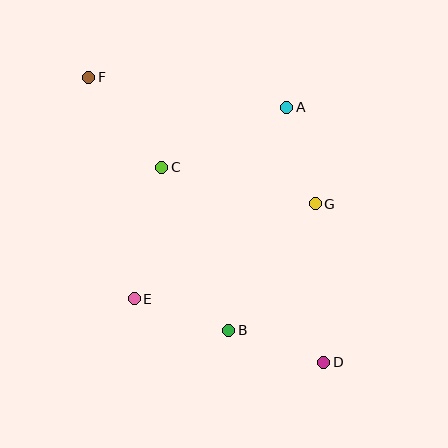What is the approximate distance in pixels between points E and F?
The distance between E and F is approximately 226 pixels.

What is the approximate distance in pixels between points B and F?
The distance between B and F is approximately 289 pixels.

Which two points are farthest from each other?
Points D and F are farthest from each other.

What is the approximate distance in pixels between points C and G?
The distance between C and G is approximately 158 pixels.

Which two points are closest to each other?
Points B and E are closest to each other.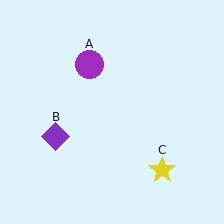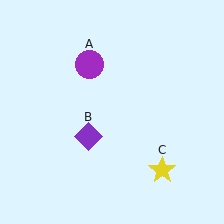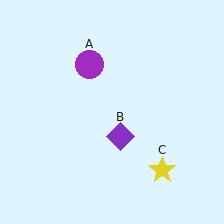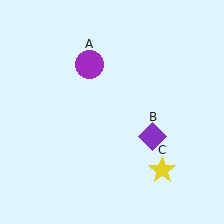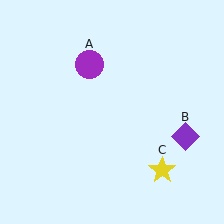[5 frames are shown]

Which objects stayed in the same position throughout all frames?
Purple circle (object A) and yellow star (object C) remained stationary.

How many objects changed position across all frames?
1 object changed position: purple diamond (object B).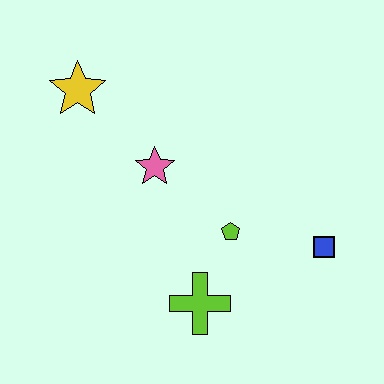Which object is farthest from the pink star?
The blue square is farthest from the pink star.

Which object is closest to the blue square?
The lime pentagon is closest to the blue square.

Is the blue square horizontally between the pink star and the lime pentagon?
No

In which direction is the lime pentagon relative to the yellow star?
The lime pentagon is to the right of the yellow star.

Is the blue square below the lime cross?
No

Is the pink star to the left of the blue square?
Yes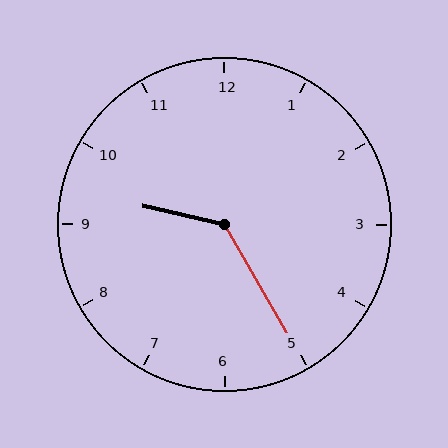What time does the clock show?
9:25.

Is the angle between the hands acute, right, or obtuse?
It is obtuse.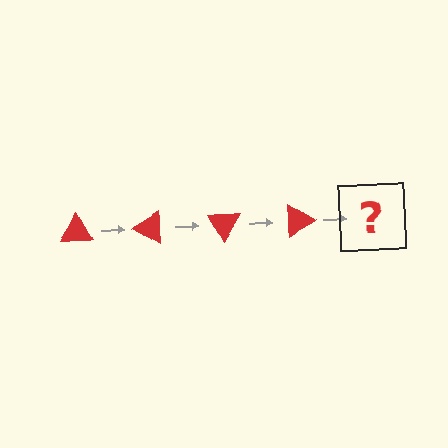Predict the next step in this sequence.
The next step is a red triangle rotated 120 degrees.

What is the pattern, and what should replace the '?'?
The pattern is that the triangle rotates 30 degrees each step. The '?' should be a red triangle rotated 120 degrees.